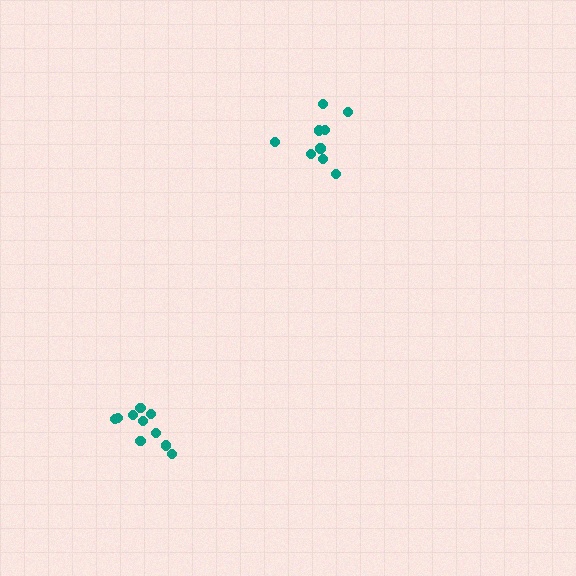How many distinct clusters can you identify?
There are 2 distinct clusters.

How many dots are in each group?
Group 1: 10 dots, Group 2: 9 dots (19 total).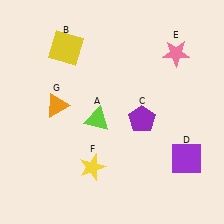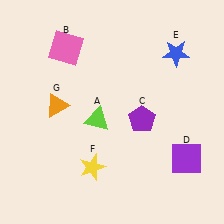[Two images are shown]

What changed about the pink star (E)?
In Image 1, E is pink. In Image 2, it changed to blue.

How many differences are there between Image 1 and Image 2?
There are 2 differences between the two images.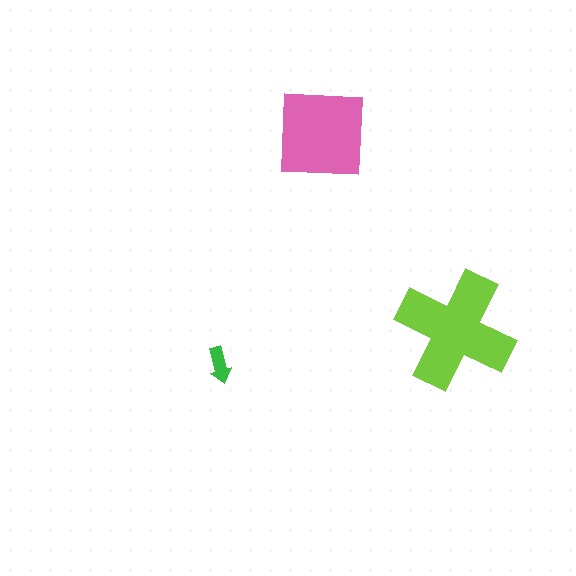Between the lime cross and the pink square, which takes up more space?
The lime cross.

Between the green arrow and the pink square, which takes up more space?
The pink square.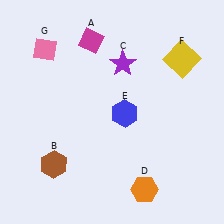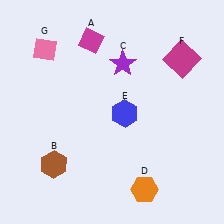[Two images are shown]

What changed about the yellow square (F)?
In Image 1, F is yellow. In Image 2, it changed to magenta.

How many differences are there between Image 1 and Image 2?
There is 1 difference between the two images.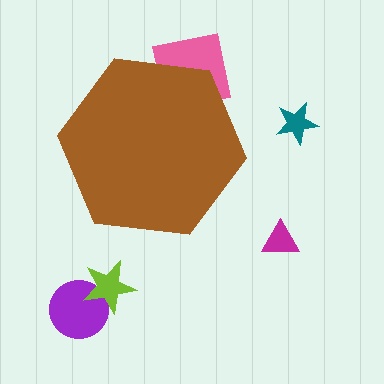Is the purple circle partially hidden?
No, the purple circle is fully visible.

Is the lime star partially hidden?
No, the lime star is fully visible.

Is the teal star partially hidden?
No, the teal star is fully visible.